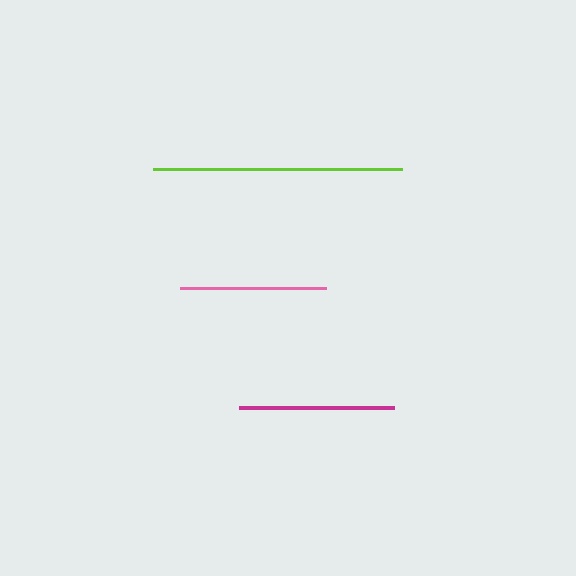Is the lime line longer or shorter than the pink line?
The lime line is longer than the pink line.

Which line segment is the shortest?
The pink line is the shortest at approximately 146 pixels.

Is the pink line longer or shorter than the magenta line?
The magenta line is longer than the pink line.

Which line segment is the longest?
The lime line is the longest at approximately 249 pixels.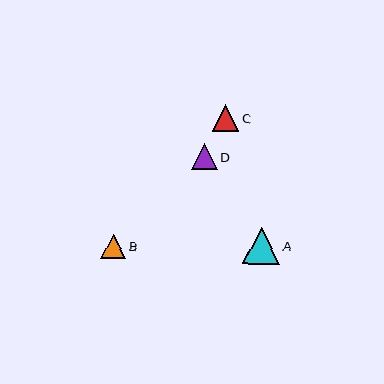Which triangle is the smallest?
Triangle B is the smallest with a size of approximately 25 pixels.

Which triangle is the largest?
Triangle A is the largest with a size of approximately 37 pixels.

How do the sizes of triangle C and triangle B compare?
Triangle C and triangle B are approximately the same size.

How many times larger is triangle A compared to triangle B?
Triangle A is approximately 1.5 times the size of triangle B.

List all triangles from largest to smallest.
From largest to smallest: A, C, D, B.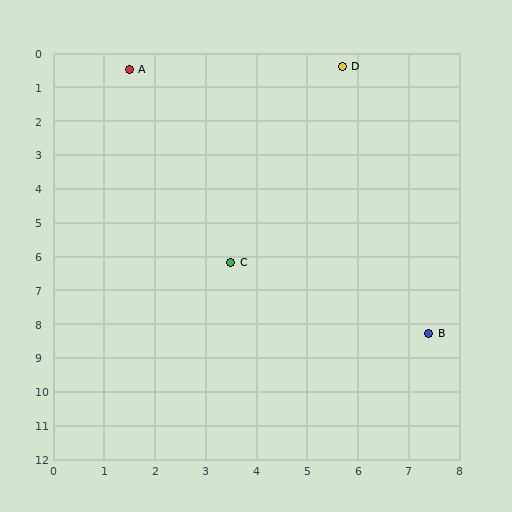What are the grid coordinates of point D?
Point D is at approximately (5.7, 0.4).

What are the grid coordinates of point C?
Point C is at approximately (3.5, 6.2).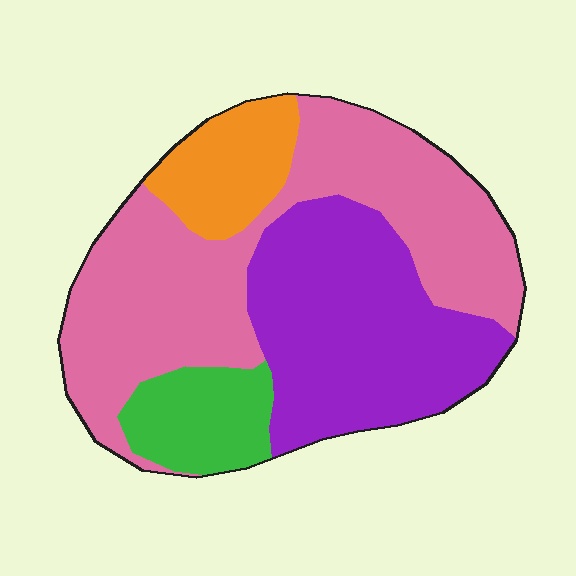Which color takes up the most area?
Pink, at roughly 45%.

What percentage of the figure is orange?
Orange takes up about one tenth (1/10) of the figure.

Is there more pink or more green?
Pink.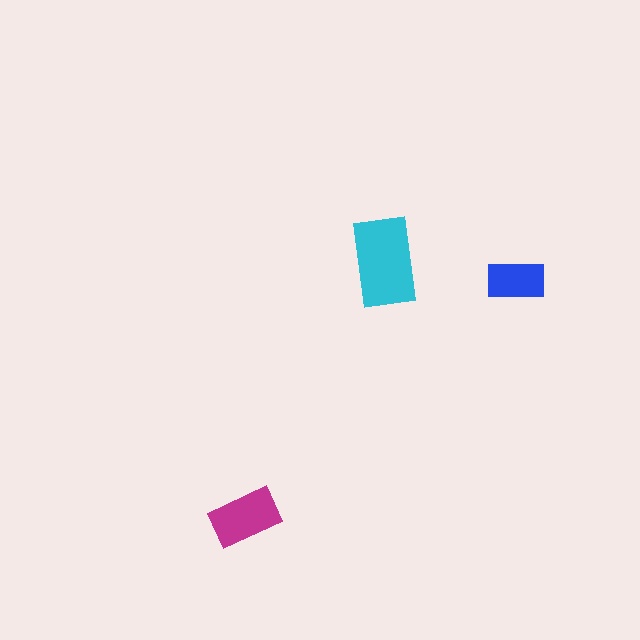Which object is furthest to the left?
The magenta rectangle is leftmost.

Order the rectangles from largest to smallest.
the cyan one, the magenta one, the blue one.